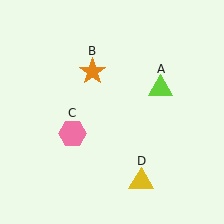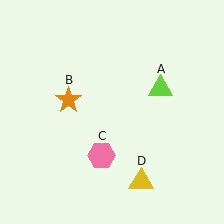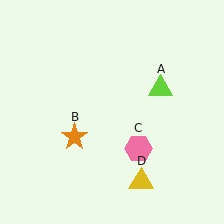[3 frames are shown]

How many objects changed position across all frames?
2 objects changed position: orange star (object B), pink hexagon (object C).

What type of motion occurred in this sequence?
The orange star (object B), pink hexagon (object C) rotated counterclockwise around the center of the scene.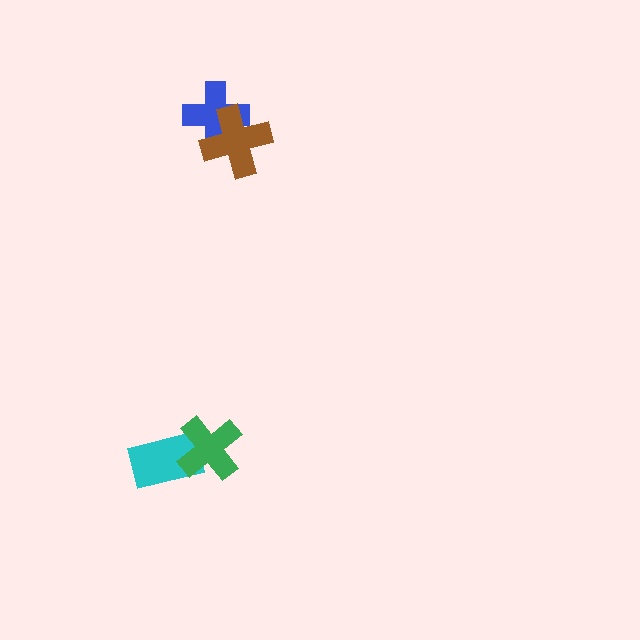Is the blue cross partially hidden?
Yes, it is partially covered by another shape.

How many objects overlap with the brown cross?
1 object overlaps with the brown cross.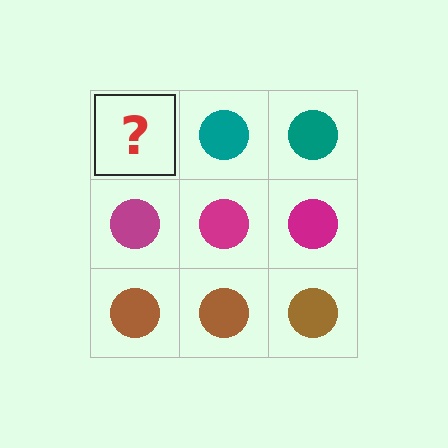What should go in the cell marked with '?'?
The missing cell should contain a teal circle.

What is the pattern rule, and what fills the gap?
The rule is that each row has a consistent color. The gap should be filled with a teal circle.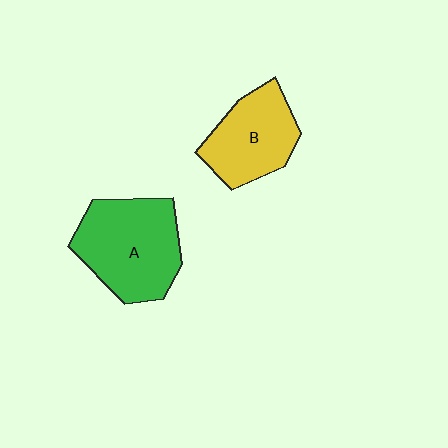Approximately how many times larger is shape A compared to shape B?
Approximately 1.4 times.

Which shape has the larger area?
Shape A (green).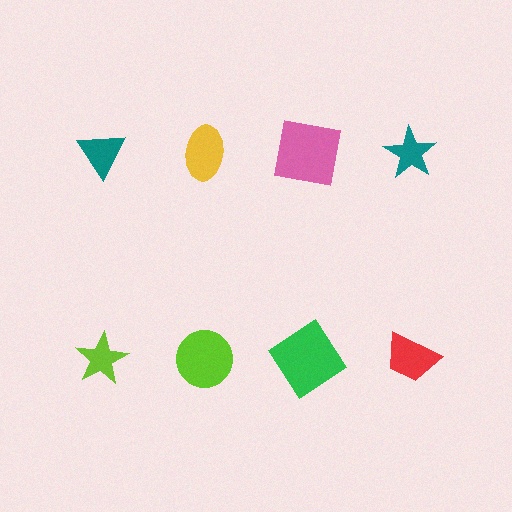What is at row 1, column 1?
A teal triangle.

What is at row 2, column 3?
A green diamond.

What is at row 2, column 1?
A lime star.